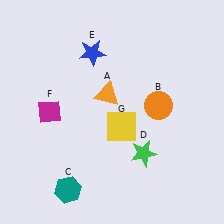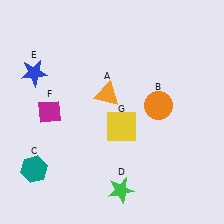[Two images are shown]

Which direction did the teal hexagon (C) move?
The teal hexagon (C) moved left.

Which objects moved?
The objects that moved are: the teal hexagon (C), the green star (D), the blue star (E).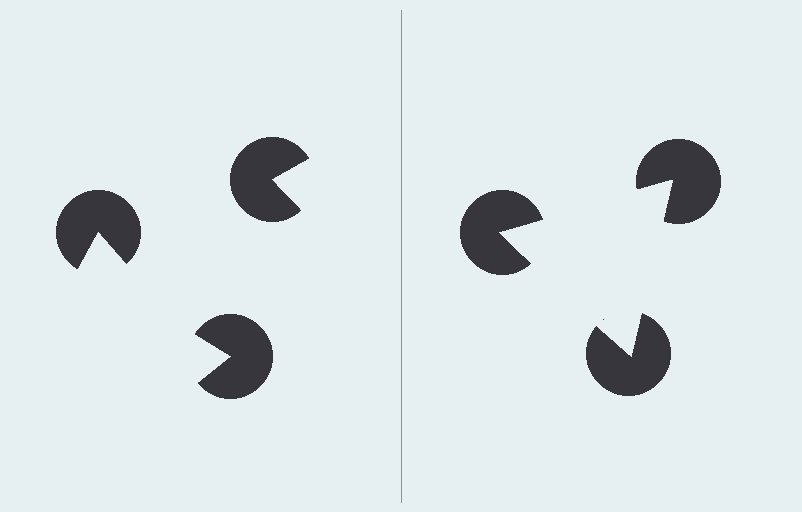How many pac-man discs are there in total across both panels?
6 — 3 on each side.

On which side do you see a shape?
An illusory triangle appears on the right side. On the left side the wedge cuts are rotated, so no coherent shape forms.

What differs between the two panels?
The pac-man discs are positioned identically on both sides; only the wedge orientations differ. On the right they align to a triangle; on the left they are misaligned.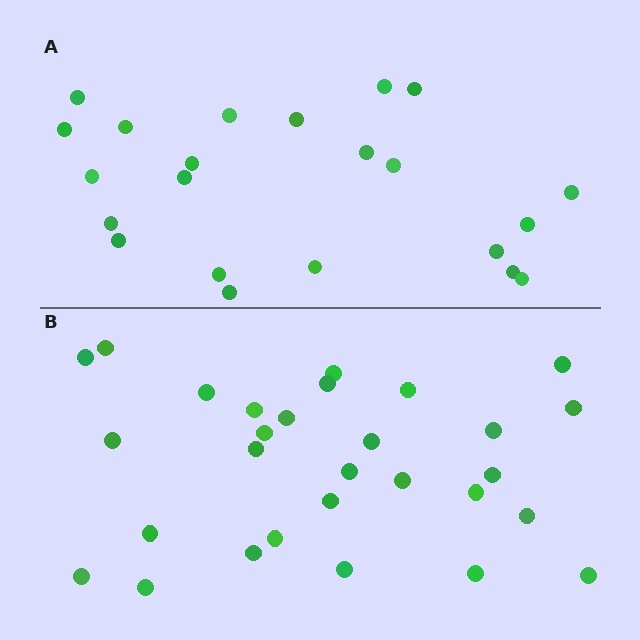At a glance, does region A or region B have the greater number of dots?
Region B (the bottom region) has more dots.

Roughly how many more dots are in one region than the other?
Region B has roughly 8 or so more dots than region A.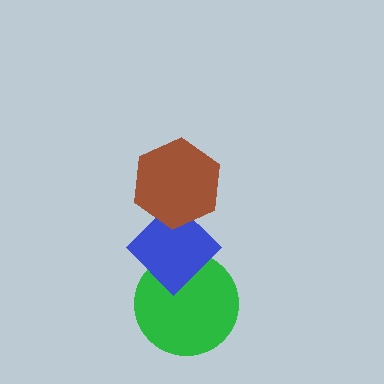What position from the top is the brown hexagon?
The brown hexagon is 1st from the top.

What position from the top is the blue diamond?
The blue diamond is 2nd from the top.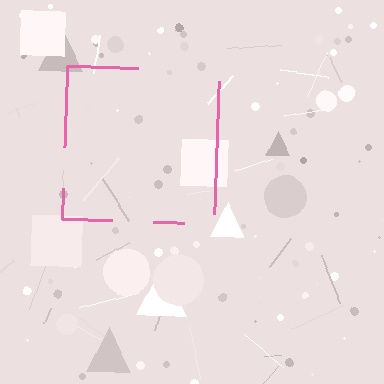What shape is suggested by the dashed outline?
The dashed outline suggests a square.